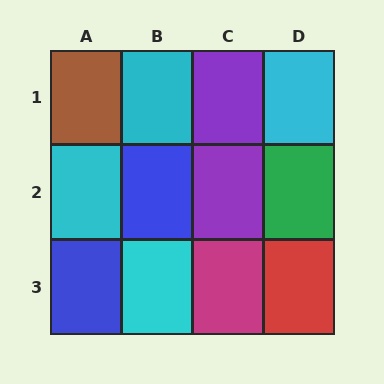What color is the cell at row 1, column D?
Cyan.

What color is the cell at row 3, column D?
Red.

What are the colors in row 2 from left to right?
Cyan, blue, purple, green.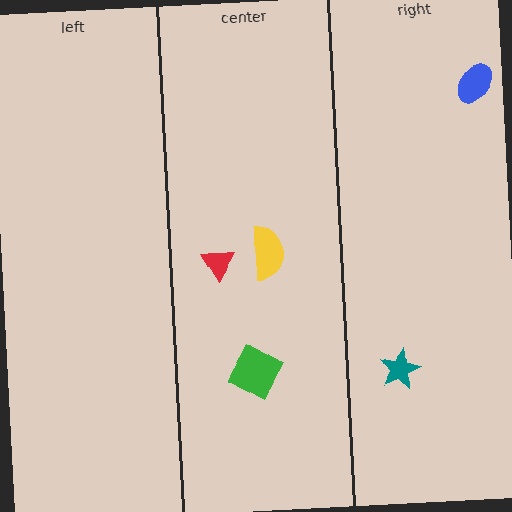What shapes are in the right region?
The blue ellipse, the teal star.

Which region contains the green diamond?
The center region.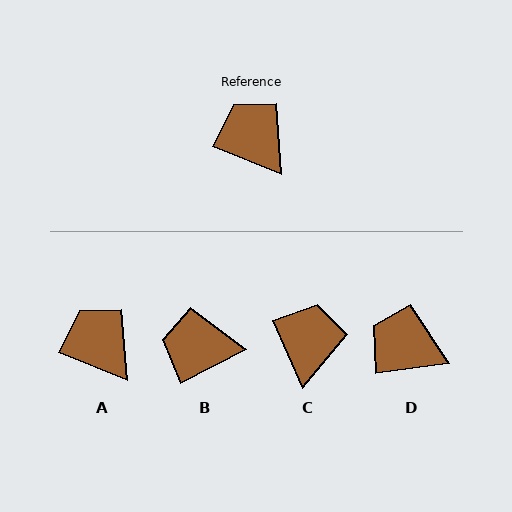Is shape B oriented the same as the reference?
No, it is off by about 48 degrees.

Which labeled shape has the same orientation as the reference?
A.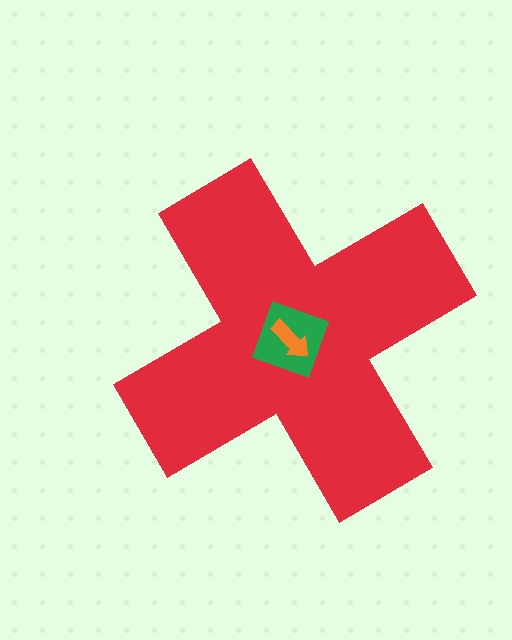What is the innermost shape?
The orange arrow.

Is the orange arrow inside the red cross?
Yes.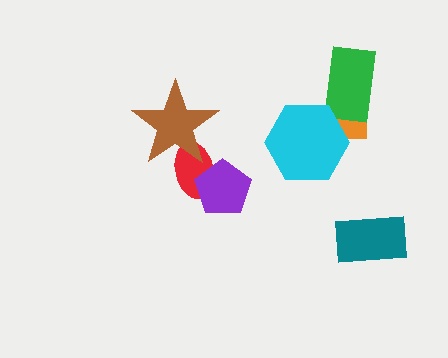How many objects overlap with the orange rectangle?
2 objects overlap with the orange rectangle.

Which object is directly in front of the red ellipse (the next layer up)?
The purple pentagon is directly in front of the red ellipse.